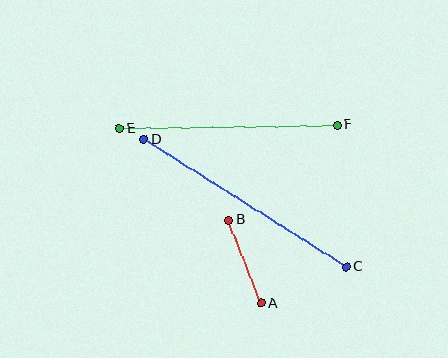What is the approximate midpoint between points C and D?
The midpoint is at approximately (245, 203) pixels.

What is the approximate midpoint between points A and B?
The midpoint is at approximately (245, 262) pixels.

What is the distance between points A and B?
The distance is approximately 89 pixels.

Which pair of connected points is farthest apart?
Points C and D are farthest apart.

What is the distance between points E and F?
The distance is approximately 218 pixels.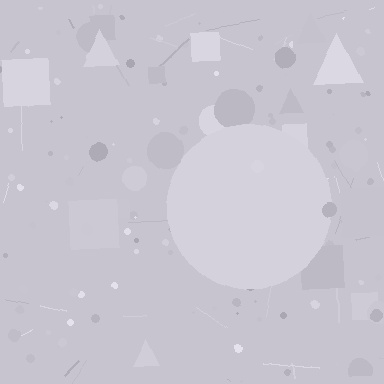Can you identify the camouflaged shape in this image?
The camouflaged shape is a circle.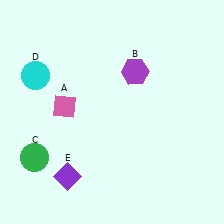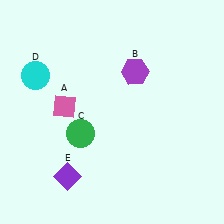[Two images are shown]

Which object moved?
The green circle (C) moved right.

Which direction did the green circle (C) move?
The green circle (C) moved right.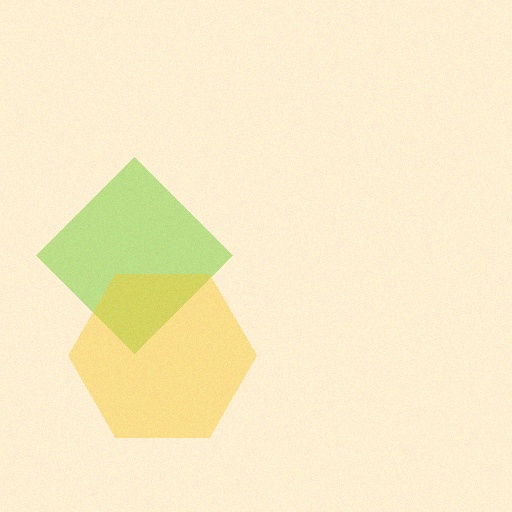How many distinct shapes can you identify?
There are 2 distinct shapes: a lime diamond, a yellow hexagon.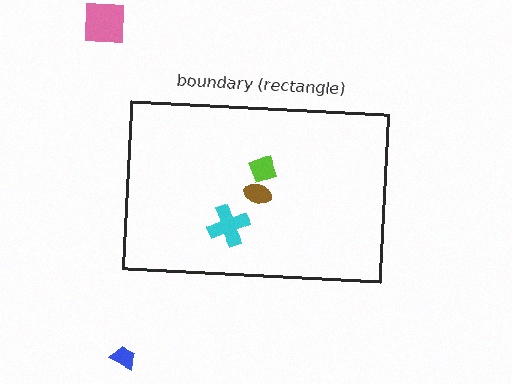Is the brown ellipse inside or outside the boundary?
Inside.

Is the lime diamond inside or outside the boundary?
Inside.